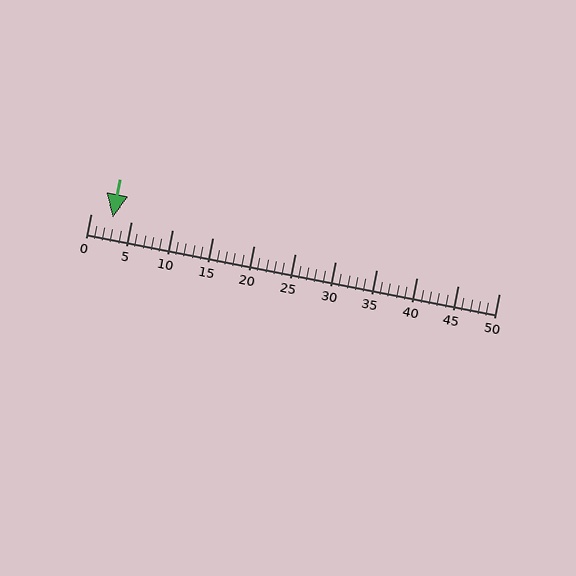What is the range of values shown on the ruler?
The ruler shows values from 0 to 50.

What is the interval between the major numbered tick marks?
The major tick marks are spaced 5 units apart.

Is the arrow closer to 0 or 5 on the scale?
The arrow is closer to 5.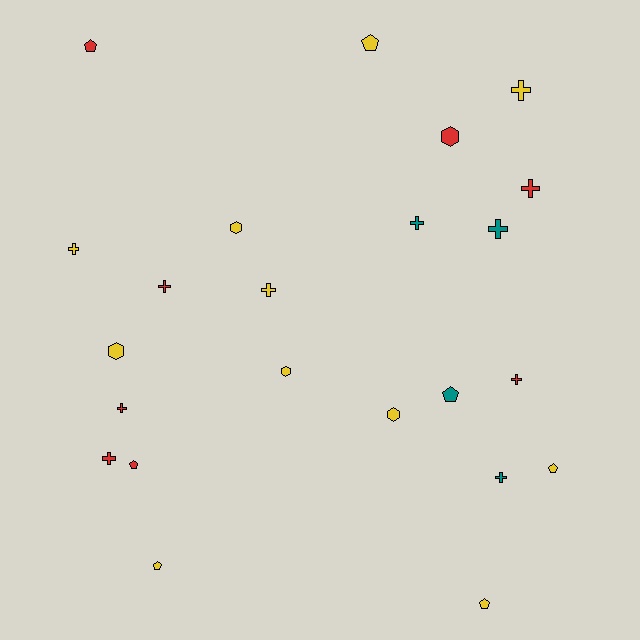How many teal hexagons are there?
There are no teal hexagons.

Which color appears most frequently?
Yellow, with 11 objects.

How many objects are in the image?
There are 23 objects.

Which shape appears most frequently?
Cross, with 11 objects.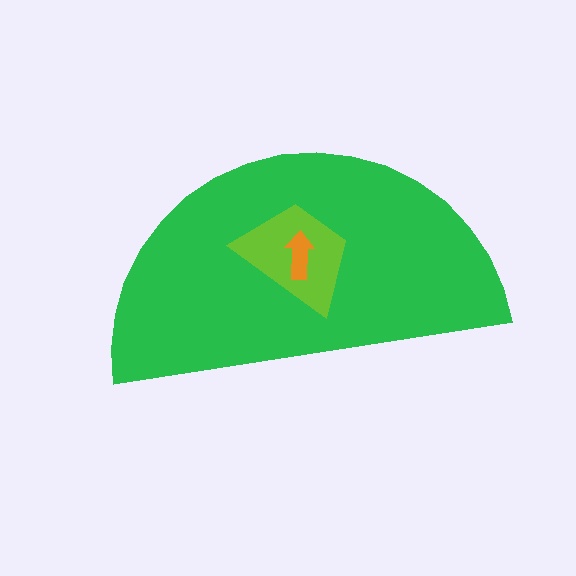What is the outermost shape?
The green semicircle.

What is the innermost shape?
The orange arrow.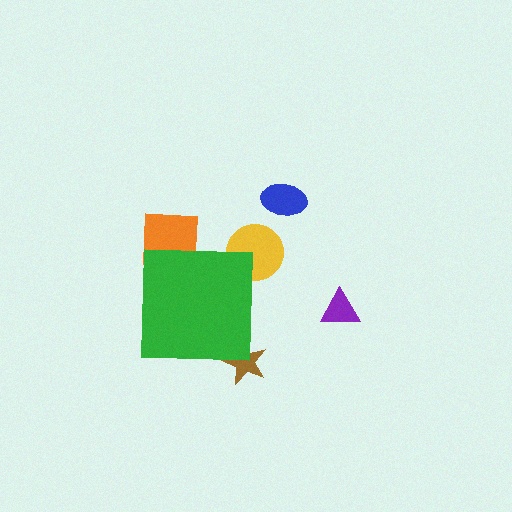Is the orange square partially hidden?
Yes, the orange square is partially hidden behind the green square.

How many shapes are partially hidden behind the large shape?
3 shapes are partially hidden.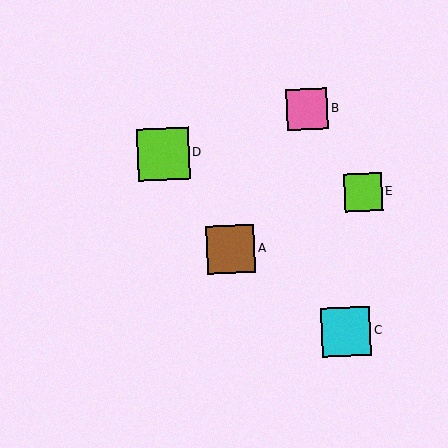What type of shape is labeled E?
Shape E is a lime square.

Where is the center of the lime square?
The center of the lime square is at (363, 192).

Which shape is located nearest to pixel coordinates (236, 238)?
The brown square (labeled A) at (231, 249) is nearest to that location.